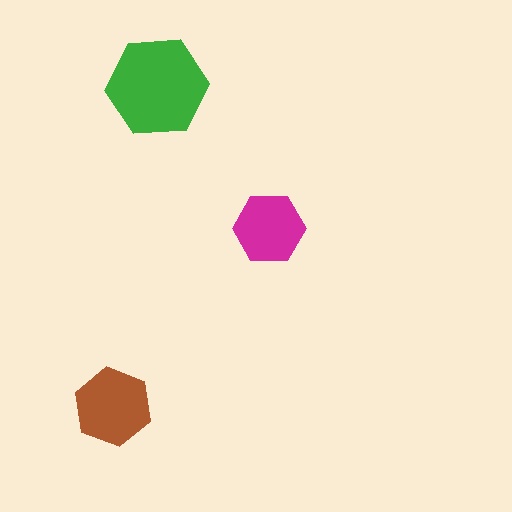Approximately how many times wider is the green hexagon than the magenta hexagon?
About 1.5 times wider.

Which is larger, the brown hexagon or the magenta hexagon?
The brown one.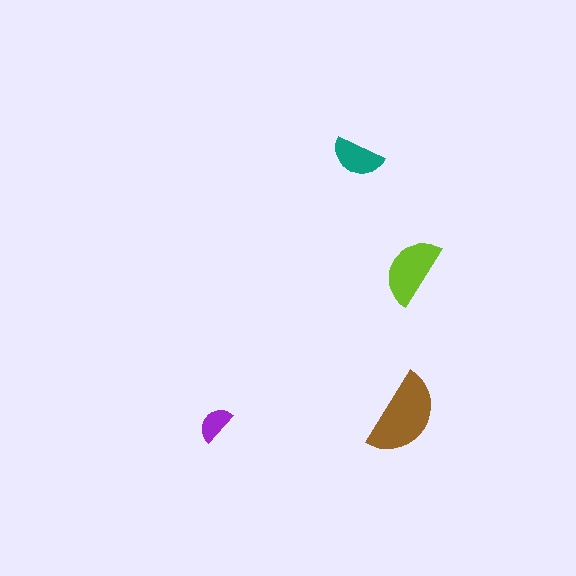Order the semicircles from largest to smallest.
the brown one, the lime one, the teal one, the purple one.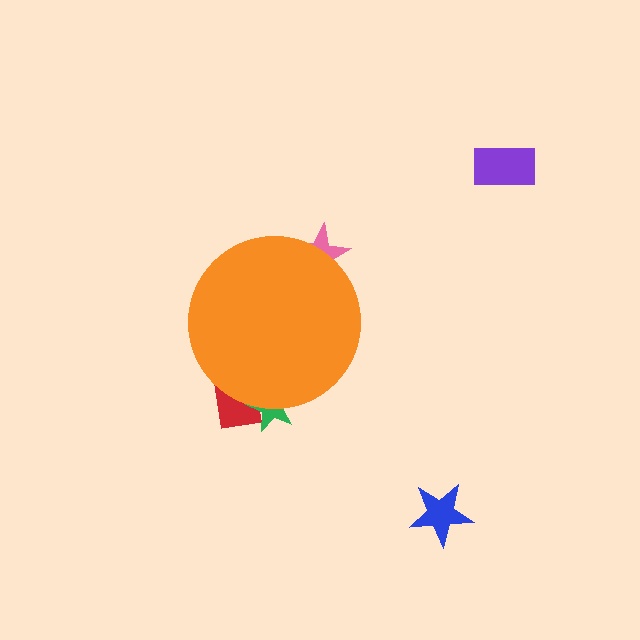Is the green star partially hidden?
Yes, the green star is partially hidden behind the orange circle.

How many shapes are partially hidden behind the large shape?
3 shapes are partially hidden.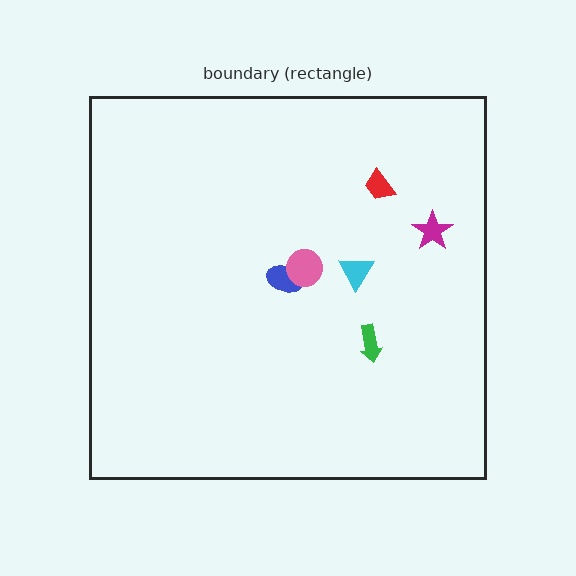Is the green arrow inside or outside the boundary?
Inside.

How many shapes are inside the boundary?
6 inside, 0 outside.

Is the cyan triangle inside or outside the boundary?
Inside.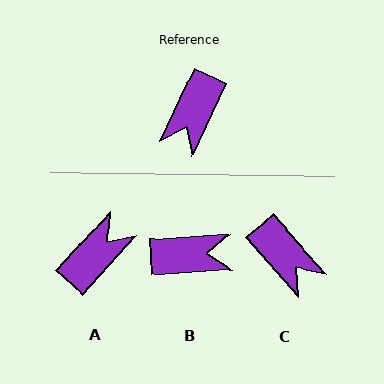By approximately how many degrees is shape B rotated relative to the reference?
Approximately 120 degrees counter-clockwise.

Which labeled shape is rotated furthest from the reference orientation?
A, about 163 degrees away.